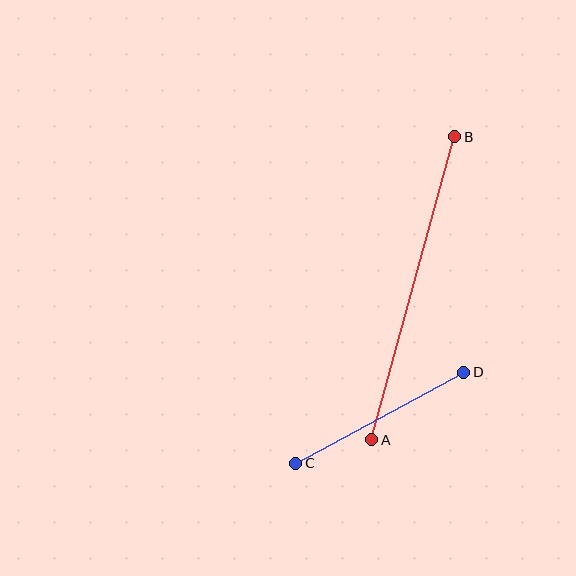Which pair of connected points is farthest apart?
Points A and B are farthest apart.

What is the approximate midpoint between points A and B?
The midpoint is at approximately (413, 288) pixels.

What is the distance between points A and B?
The distance is approximately 314 pixels.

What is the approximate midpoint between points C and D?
The midpoint is at approximately (380, 418) pixels.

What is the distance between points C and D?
The distance is approximately 191 pixels.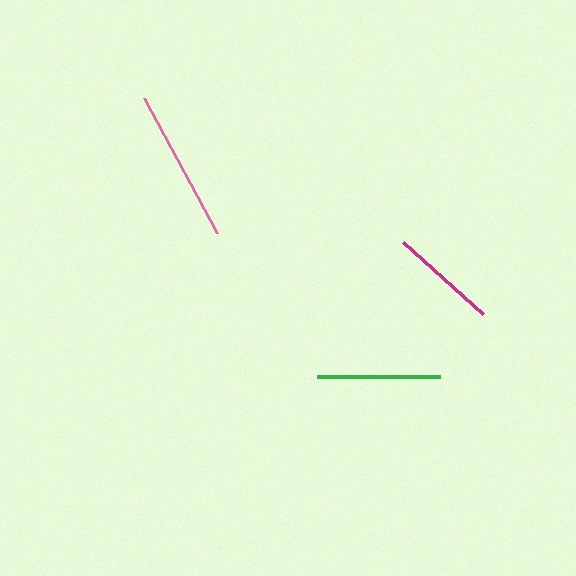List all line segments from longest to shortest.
From longest to shortest: pink, green, magenta.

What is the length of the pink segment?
The pink segment is approximately 153 pixels long.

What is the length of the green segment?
The green segment is approximately 123 pixels long.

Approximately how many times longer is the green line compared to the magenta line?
The green line is approximately 1.1 times the length of the magenta line.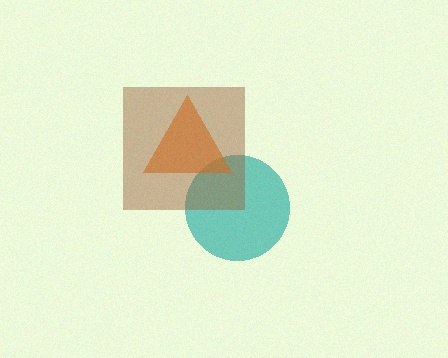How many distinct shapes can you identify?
There are 3 distinct shapes: a teal circle, an orange triangle, a brown square.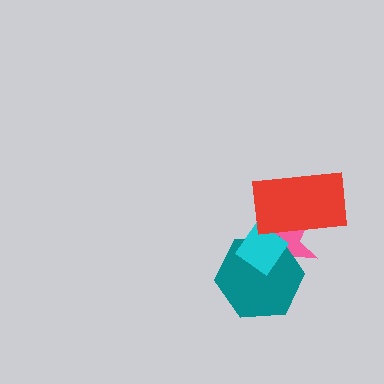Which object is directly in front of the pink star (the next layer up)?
The teal hexagon is directly in front of the pink star.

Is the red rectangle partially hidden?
No, no other shape covers it.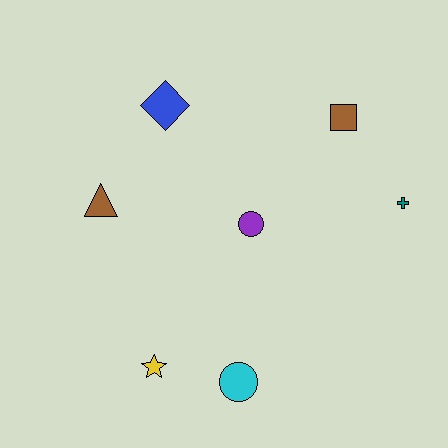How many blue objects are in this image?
There is 1 blue object.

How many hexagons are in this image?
There are no hexagons.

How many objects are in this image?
There are 7 objects.